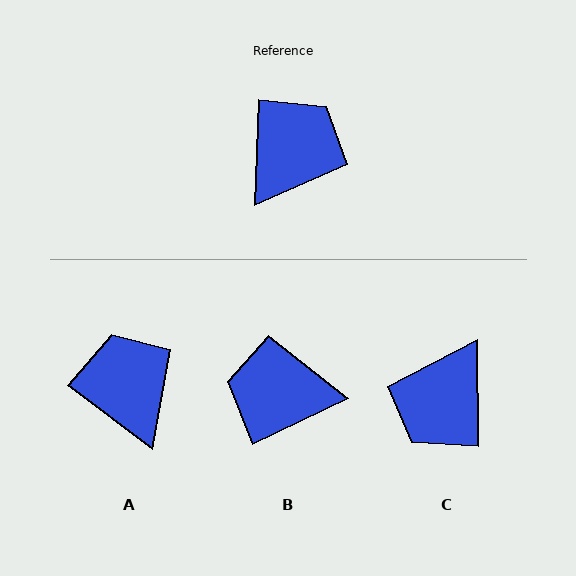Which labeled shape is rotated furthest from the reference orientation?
C, about 177 degrees away.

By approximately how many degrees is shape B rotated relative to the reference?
Approximately 118 degrees counter-clockwise.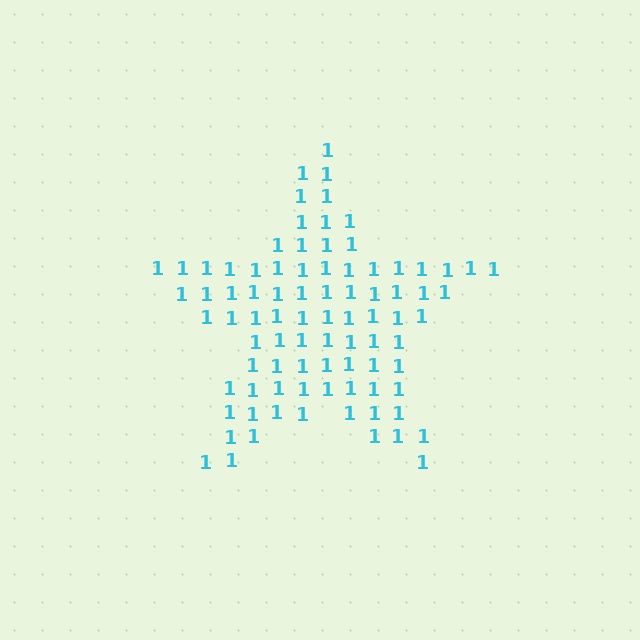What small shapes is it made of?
It is made of small digit 1's.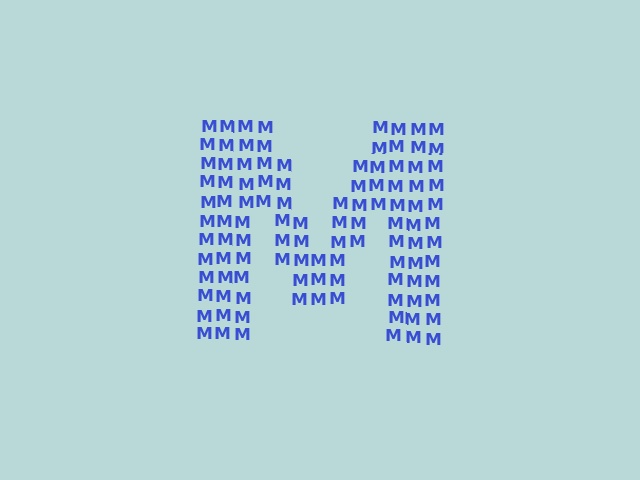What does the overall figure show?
The overall figure shows the letter M.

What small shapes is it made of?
It is made of small letter M's.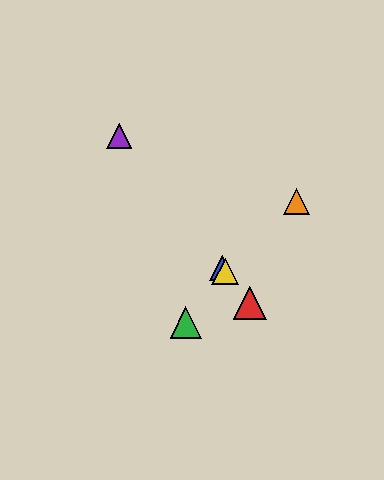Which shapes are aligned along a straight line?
The red triangle, the blue triangle, the yellow triangle, the purple triangle are aligned along a straight line.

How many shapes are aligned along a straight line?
4 shapes (the red triangle, the blue triangle, the yellow triangle, the purple triangle) are aligned along a straight line.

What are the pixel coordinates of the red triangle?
The red triangle is at (250, 303).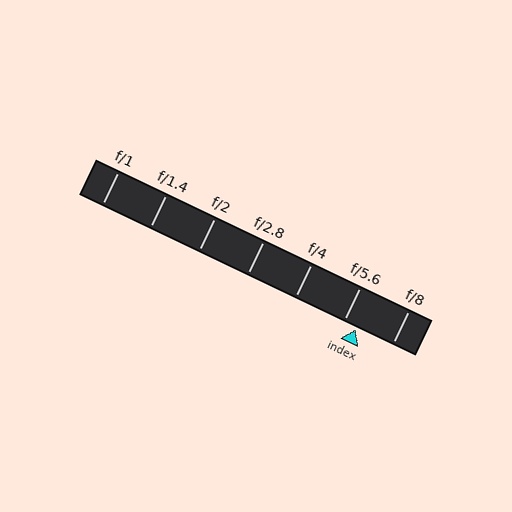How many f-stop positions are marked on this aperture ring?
There are 7 f-stop positions marked.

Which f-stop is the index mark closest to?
The index mark is closest to f/5.6.